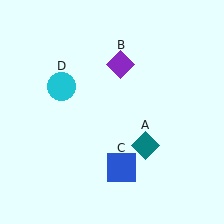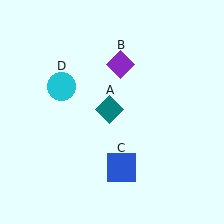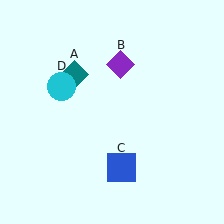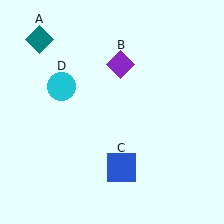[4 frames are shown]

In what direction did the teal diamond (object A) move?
The teal diamond (object A) moved up and to the left.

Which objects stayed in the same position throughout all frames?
Purple diamond (object B) and blue square (object C) and cyan circle (object D) remained stationary.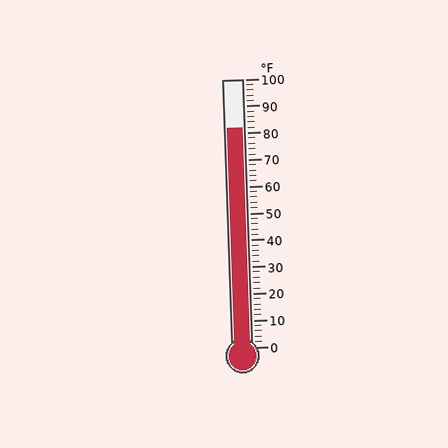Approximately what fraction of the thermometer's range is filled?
The thermometer is filled to approximately 80% of its range.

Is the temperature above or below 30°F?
The temperature is above 30°F.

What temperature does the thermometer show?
The thermometer shows approximately 82°F.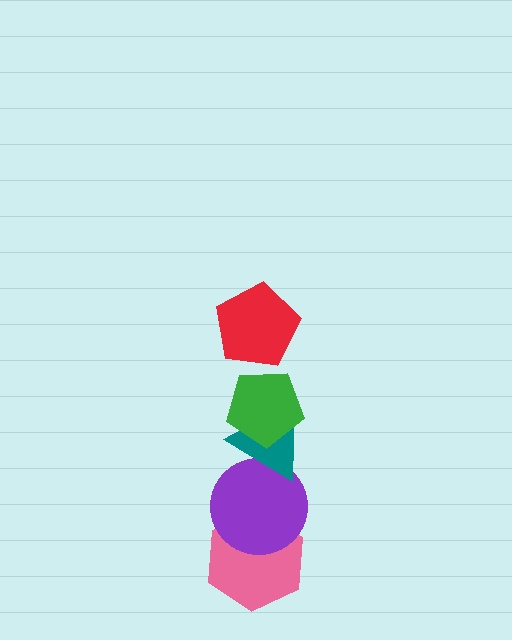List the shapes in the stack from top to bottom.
From top to bottom: the red pentagon, the green pentagon, the teal triangle, the purple circle, the pink hexagon.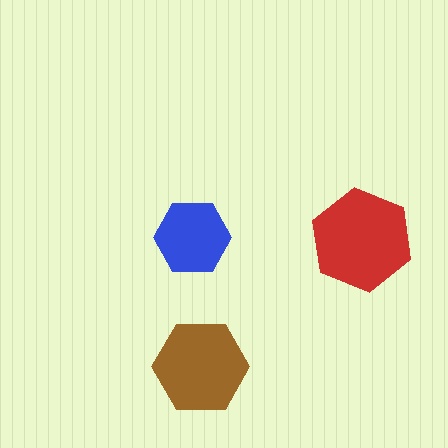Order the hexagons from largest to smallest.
the red one, the brown one, the blue one.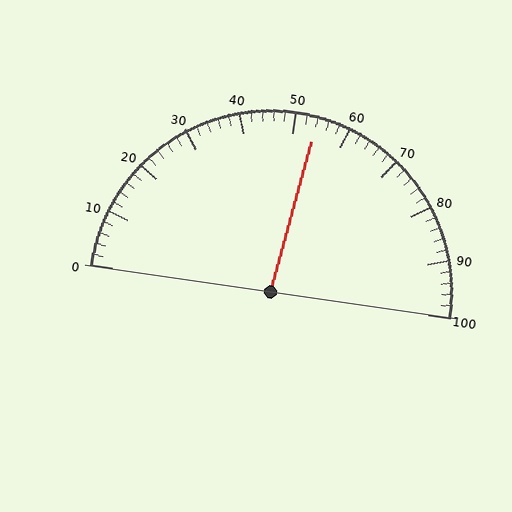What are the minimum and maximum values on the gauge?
The gauge ranges from 0 to 100.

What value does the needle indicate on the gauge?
The needle indicates approximately 54.